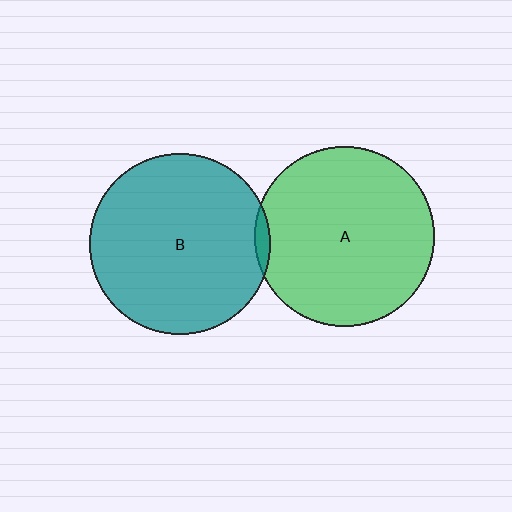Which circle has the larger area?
Circle B (teal).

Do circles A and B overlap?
Yes.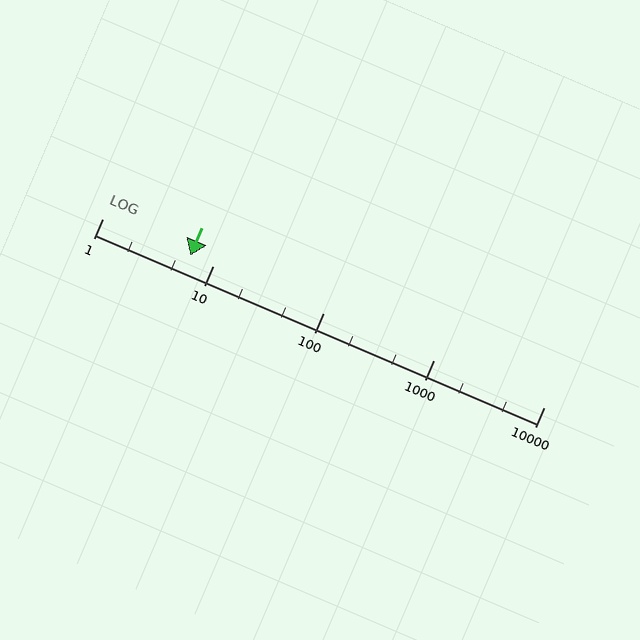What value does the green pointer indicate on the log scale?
The pointer indicates approximately 6.3.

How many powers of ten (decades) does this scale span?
The scale spans 4 decades, from 1 to 10000.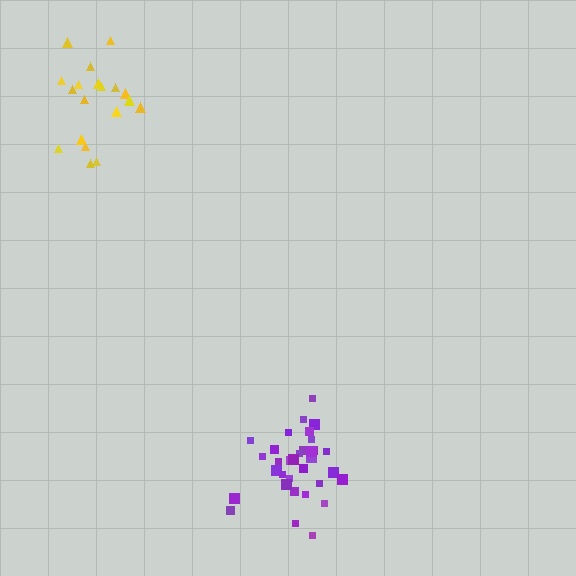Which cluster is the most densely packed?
Purple.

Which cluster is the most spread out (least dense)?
Yellow.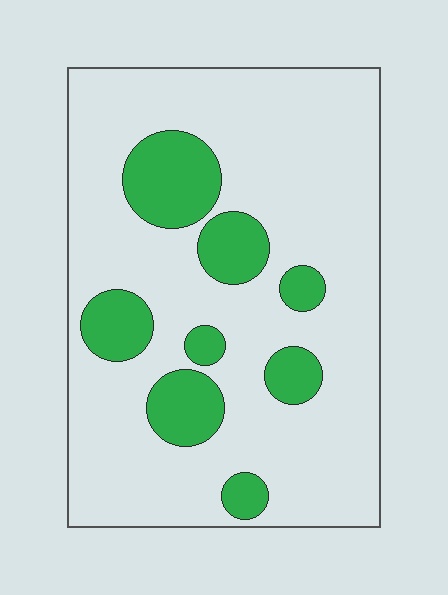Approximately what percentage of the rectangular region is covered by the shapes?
Approximately 20%.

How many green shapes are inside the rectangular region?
8.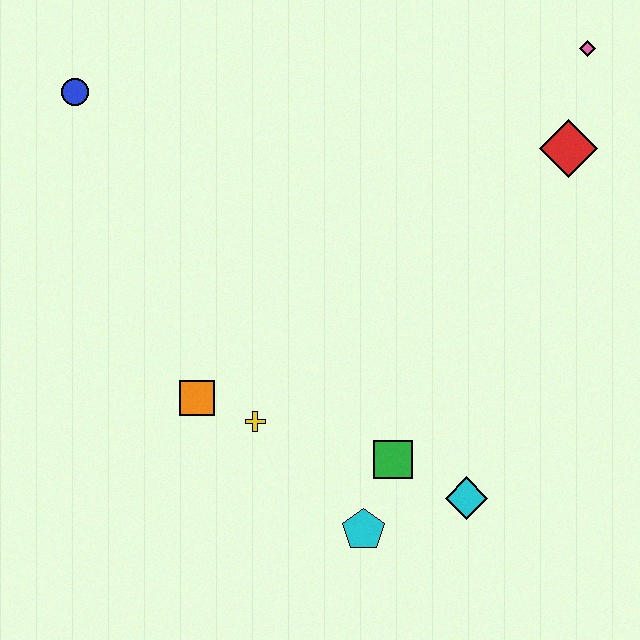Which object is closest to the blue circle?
The orange square is closest to the blue circle.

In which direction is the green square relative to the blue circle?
The green square is below the blue circle.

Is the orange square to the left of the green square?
Yes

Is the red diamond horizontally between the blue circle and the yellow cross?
No